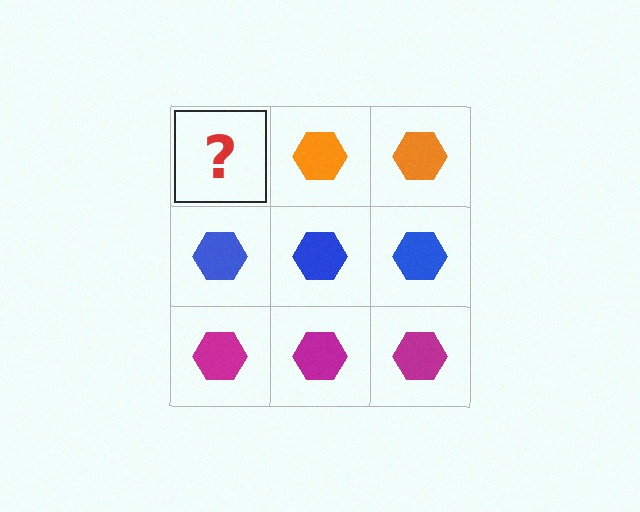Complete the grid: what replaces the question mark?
The question mark should be replaced with an orange hexagon.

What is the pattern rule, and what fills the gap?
The rule is that each row has a consistent color. The gap should be filled with an orange hexagon.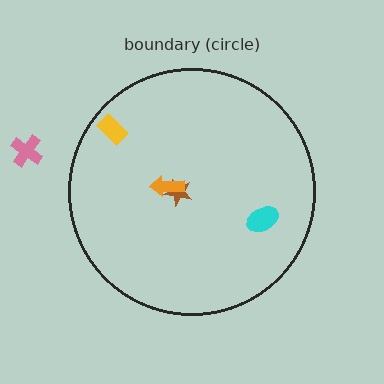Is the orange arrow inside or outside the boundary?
Inside.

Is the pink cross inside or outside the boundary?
Outside.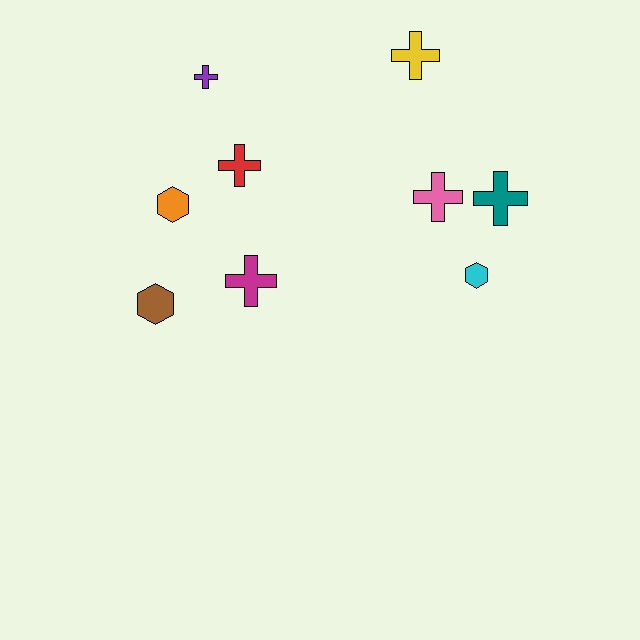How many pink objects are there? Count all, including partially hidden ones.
There is 1 pink object.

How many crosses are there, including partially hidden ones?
There are 6 crosses.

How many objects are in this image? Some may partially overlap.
There are 9 objects.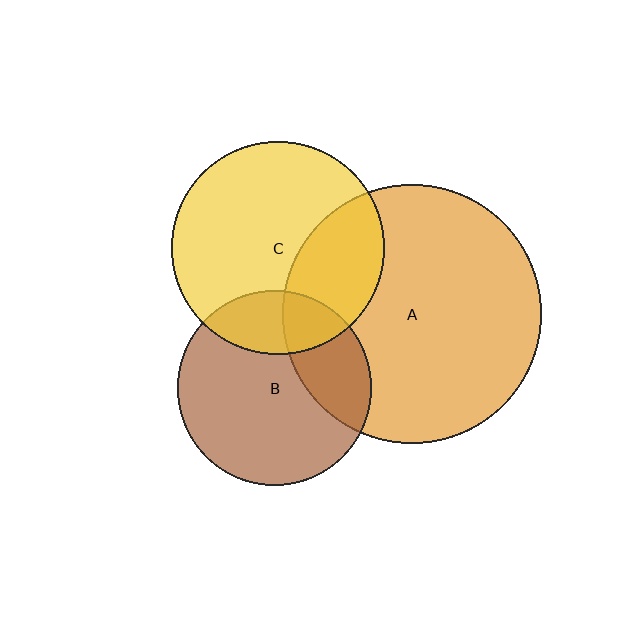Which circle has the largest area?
Circle A (orange).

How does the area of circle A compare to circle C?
Approximately 1.5 times.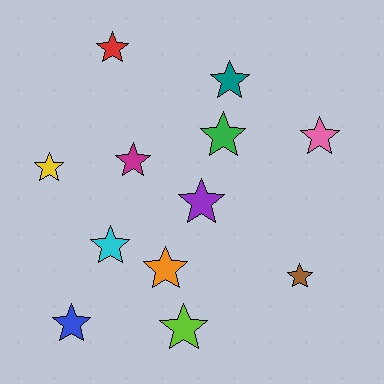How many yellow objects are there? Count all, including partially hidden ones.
There is 1 yellow object.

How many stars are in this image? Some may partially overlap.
There are 12 stars.